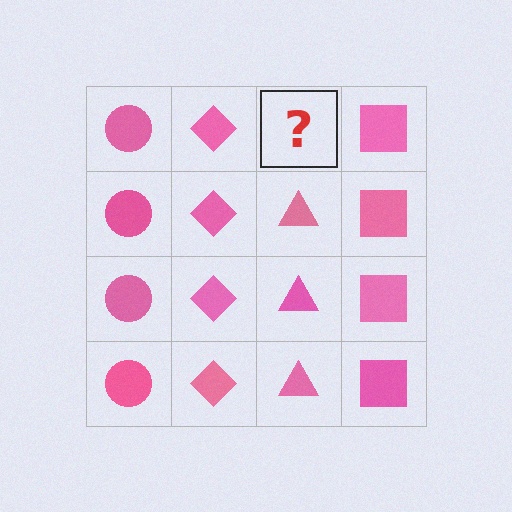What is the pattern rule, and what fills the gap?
The rule is that each column has a consistent shape. The gap should be filled with a pink triangle.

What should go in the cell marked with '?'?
The missing cell should contain a pink triangle.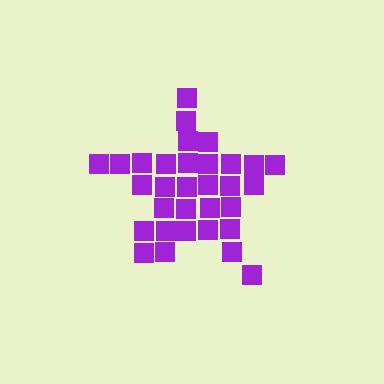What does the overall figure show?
The overall figure shows a star.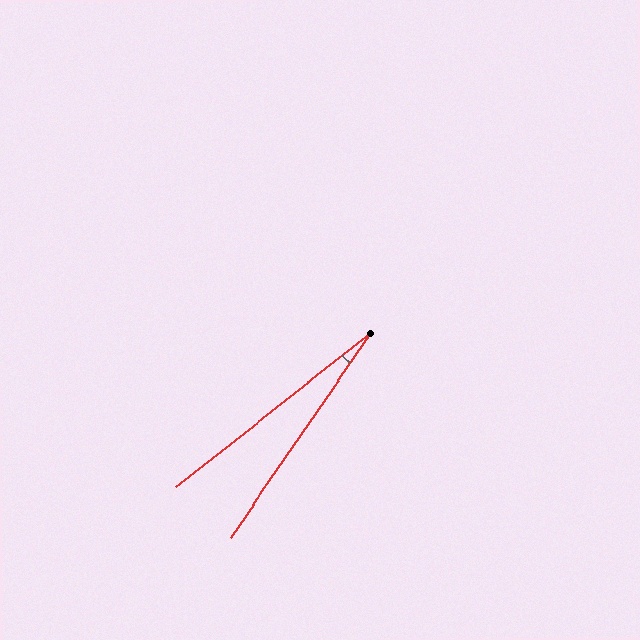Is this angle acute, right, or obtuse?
It is acute.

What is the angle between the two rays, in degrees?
Approximately 17 degrees.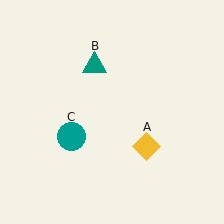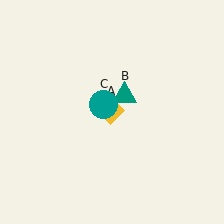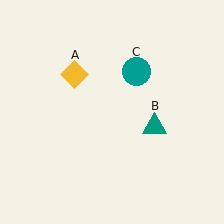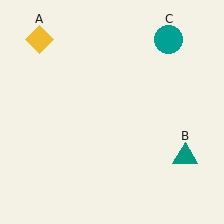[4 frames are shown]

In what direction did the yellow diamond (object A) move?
The yellow diamond (object A) moved up and to the left.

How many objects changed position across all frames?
3 objects changed position: yellow diamond (object A), teal triangle (object B), teal circle (object C).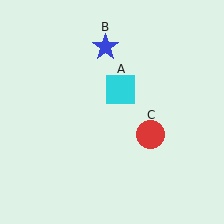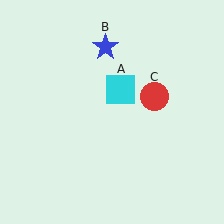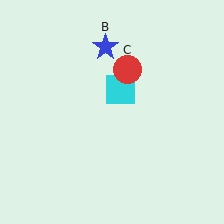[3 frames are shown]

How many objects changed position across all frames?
1 object changed position: red circle (object C).